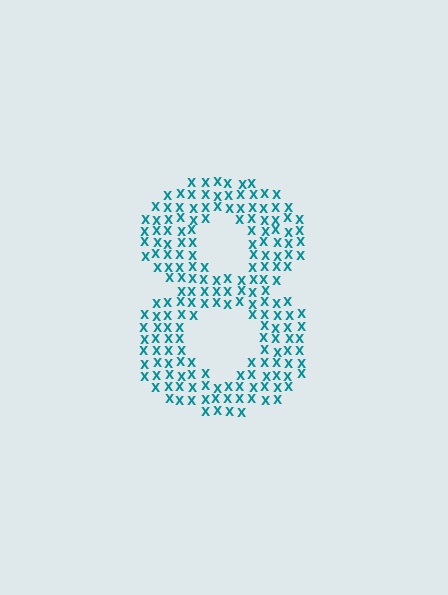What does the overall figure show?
The overall figure shows the digit 8.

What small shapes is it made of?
It is made of small letter X's.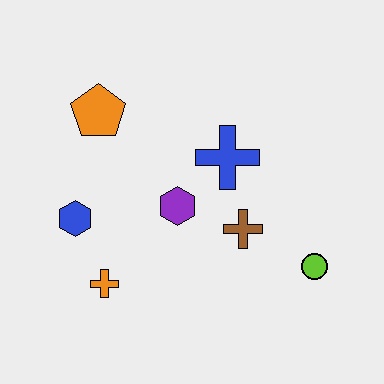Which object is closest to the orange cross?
The blue hexagon is closest to the orange cross.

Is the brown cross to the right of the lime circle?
No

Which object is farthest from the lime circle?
The orange pentagon is farthest from the lime circle.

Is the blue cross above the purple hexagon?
Yes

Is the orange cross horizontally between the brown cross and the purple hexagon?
No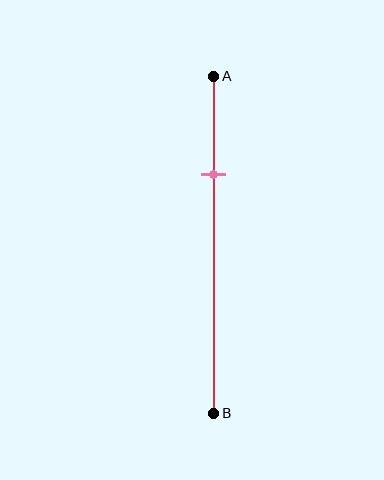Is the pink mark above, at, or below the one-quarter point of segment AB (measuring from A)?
The pink mark is below the one-quarter point of segment AB.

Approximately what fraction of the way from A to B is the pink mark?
The pink mark is approximately 30% of the way from A to B.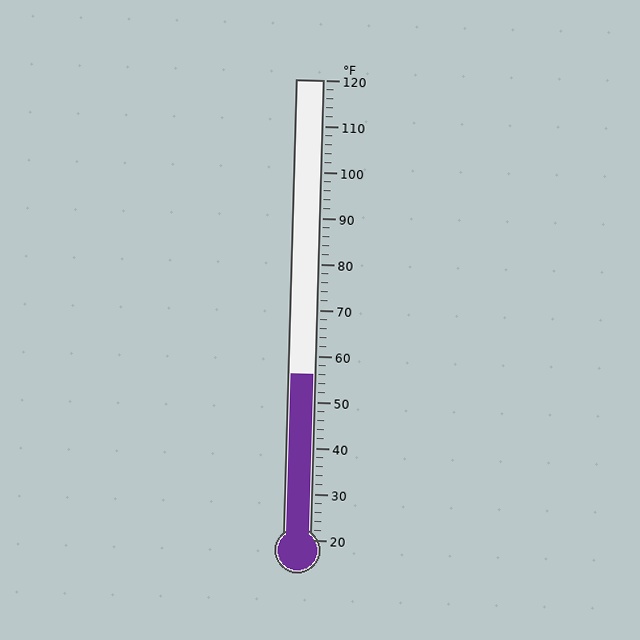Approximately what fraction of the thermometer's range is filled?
The thermometer is filled to approximately 35% of its range.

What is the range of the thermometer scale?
The thermometer scale ranges from 20°F to 120°F.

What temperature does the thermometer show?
The thermometer shows approximately 56°F.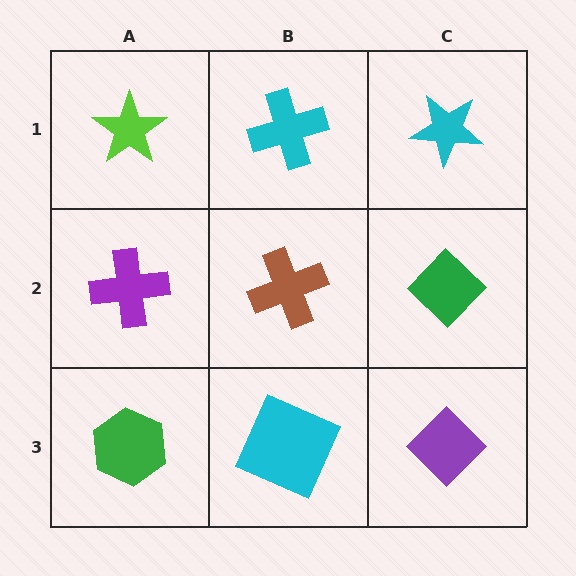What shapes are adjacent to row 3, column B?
A brown cross (row 2, column B), a green hexagon (row 3, column A), a purple diamond (row 3, column C).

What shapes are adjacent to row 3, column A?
A purple cross (row 2, column A), a cyan square (row 3, column B).